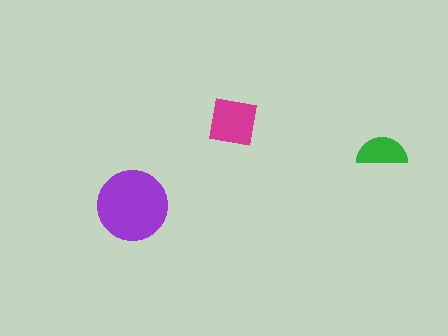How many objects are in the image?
There are 3 objects in the image.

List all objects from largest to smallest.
The purple circle, the magenta square, the green semicircle.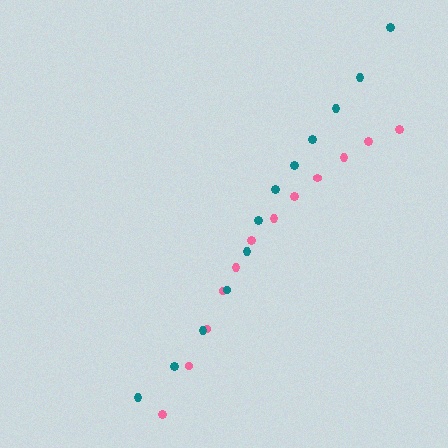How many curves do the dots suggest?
There are 2 distinct paths.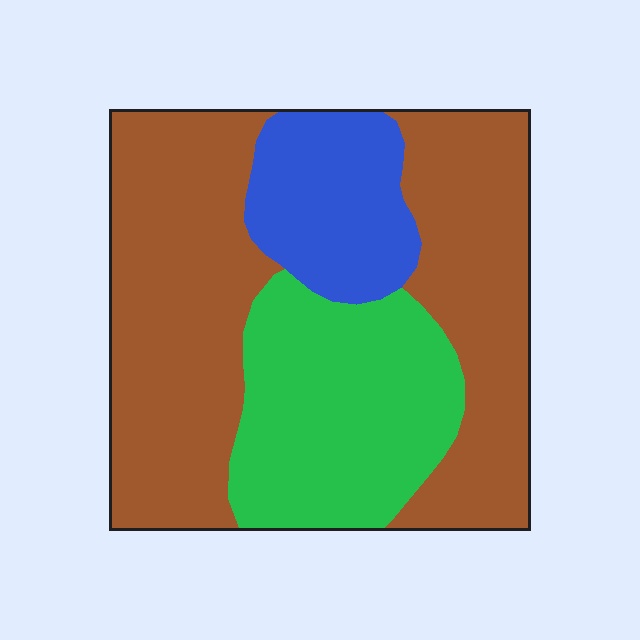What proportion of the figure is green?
Green takes up about one quarter (1/4) of the figure.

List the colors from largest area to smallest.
From largest to smallest: brown, green, blue.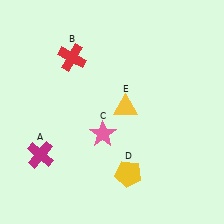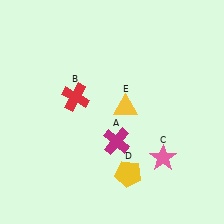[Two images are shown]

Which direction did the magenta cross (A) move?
The magenta cross (A) moved right.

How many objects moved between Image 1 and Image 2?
3 objects moved between the two images.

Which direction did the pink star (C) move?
The pink star (C) moved right.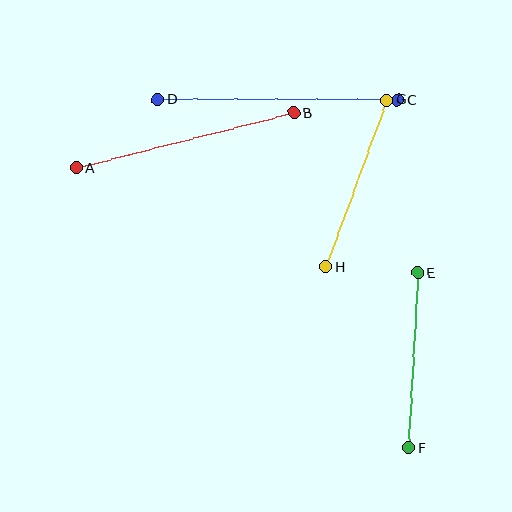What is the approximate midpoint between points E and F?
The midpoint is at approximately (413, 361) pixels.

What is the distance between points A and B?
The distance is approximately 224 pixels.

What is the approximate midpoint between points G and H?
The midpoint is at approximately (357, 184) pixels.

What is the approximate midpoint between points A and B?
The midpoint is at approximately (185, 140) pixels.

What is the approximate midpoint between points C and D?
The midpoint is at approximately (278, 100) pixels.